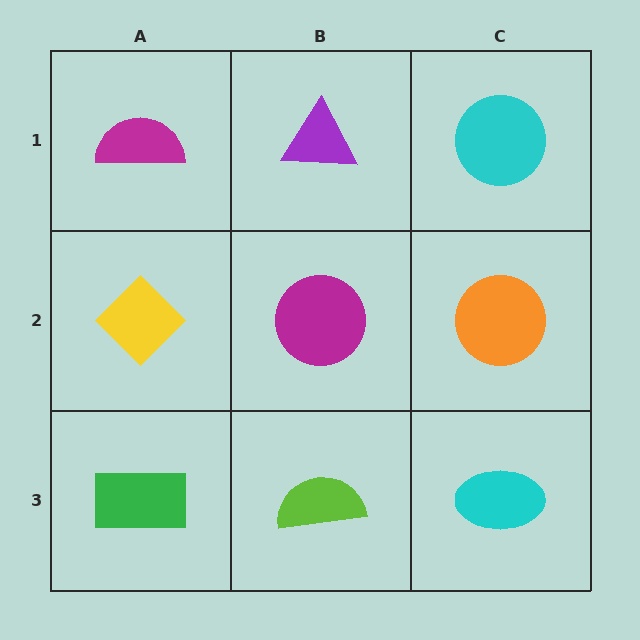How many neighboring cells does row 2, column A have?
3.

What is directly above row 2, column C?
A cyan circle.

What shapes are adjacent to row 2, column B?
A purple triangle (row 1, column B), a lime semicircle (row 3, column B), a yellow diamond (row 2, column A), an orange circle (row 2, column C).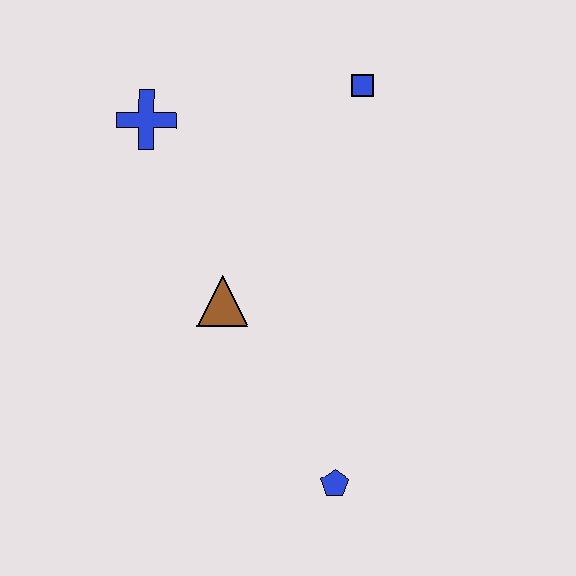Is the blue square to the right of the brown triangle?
Yes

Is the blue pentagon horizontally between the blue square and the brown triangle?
Yes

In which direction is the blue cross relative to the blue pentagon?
The blue cross is above the blue pentagon.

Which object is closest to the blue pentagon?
The brown triangle is closest to the blue pentagon.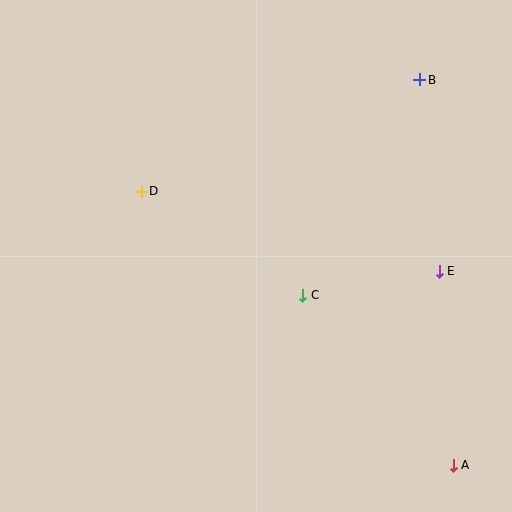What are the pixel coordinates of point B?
Point B is at (420, 80).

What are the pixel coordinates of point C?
Point C is at (303, 295).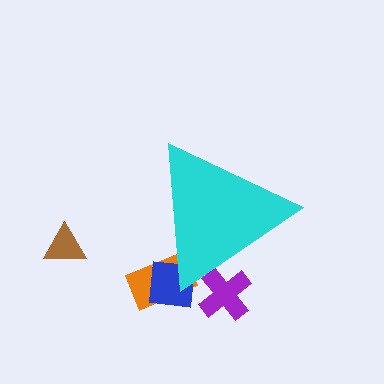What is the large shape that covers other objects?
A cyan triangle.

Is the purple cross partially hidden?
Yes, the purple cross is partially hidden behind the cyan triangle.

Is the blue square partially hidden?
Yes, the blue square is partially hidden behind the cyan triangle.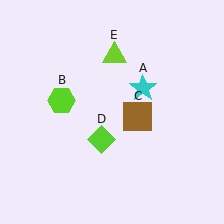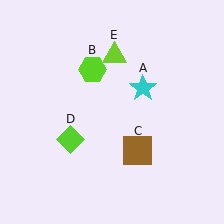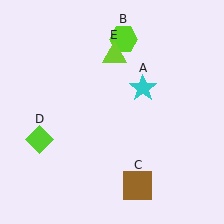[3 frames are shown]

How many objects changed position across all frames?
3 objects changed position: lime hexagon (object B), brown square (object C), lime diamond (object D).